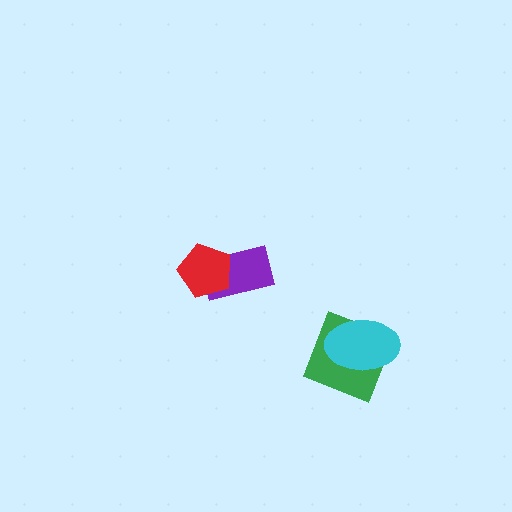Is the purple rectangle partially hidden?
Yes, it is partially covered by another shape.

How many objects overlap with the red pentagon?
1 object overlaps with the red pentagon.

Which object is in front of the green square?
The cyan ellipse is in front of the green square.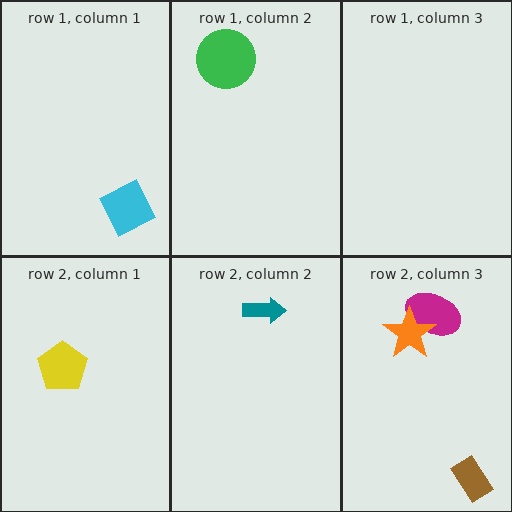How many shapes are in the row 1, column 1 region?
1.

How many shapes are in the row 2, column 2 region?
1.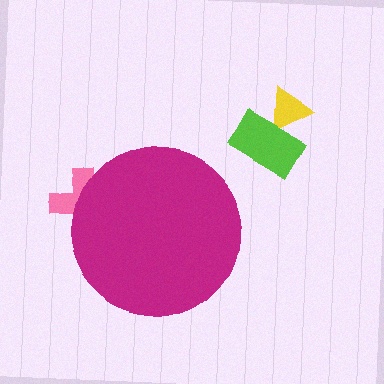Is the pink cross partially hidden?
Yes, the pink cross is partially hidden behind the magenta circle.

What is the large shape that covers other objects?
A magenta circle.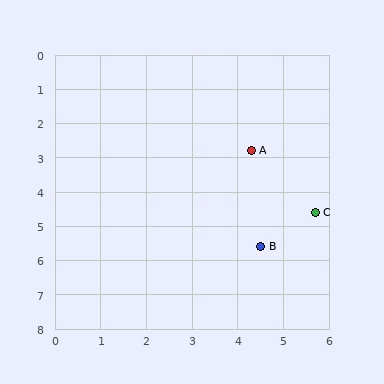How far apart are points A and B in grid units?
Points A and B are about 2.8 grid units apart.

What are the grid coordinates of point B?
Point B is at approximately (4.5, 5.6).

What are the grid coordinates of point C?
Point C is at approximately (5.7, 4.6).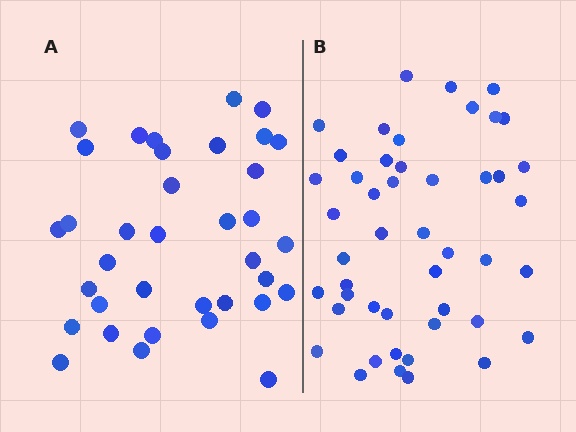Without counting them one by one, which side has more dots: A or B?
Region B (the right region) has more dots.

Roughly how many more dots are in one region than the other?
Region B has roughly 12 or so more dots than region A.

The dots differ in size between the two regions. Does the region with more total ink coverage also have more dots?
No. Region A has more total ink coverage because its dots are larger, but region B actually contains more individual dots. Total area can be misleading — the number of items is what matters here.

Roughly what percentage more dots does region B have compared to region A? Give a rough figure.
About 30% more.